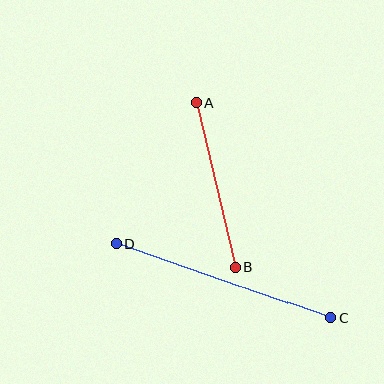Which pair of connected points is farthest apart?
Points C and D are farthest apart.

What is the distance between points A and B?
The distance is approximately 169 pixels.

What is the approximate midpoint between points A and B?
The midpoint is at approximately (216, 185) pixels.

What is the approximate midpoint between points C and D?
The midpoint is at approximately (223, 281) pixels.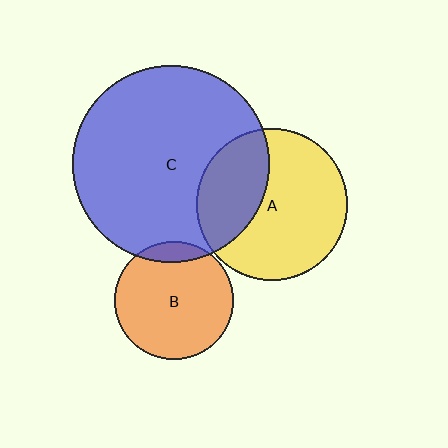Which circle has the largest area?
Circle C (blue).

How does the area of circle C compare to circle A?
Approximately 1.7 times.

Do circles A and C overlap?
Yes.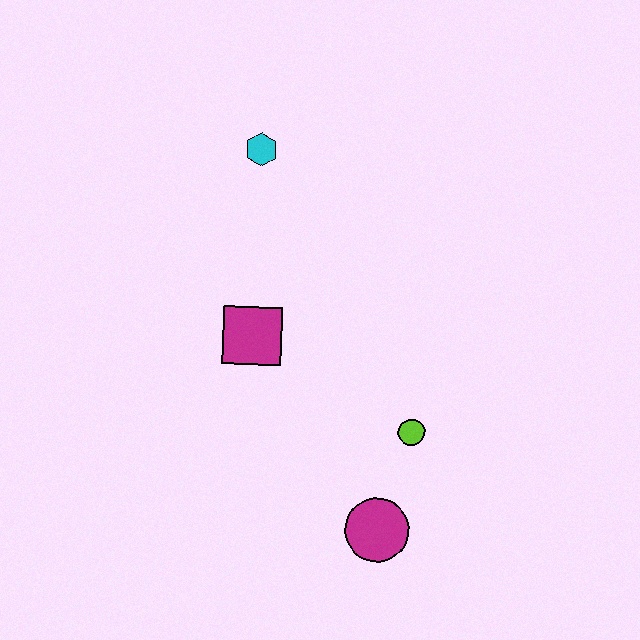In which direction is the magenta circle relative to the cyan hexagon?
The magenta circle is below the cyan hexagon.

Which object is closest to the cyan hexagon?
The magenta square is closest to the cyan hexagon.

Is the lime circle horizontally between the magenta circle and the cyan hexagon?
No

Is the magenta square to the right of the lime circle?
No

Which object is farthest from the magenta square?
The magenta circle is farthest from the magenta square.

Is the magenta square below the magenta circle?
No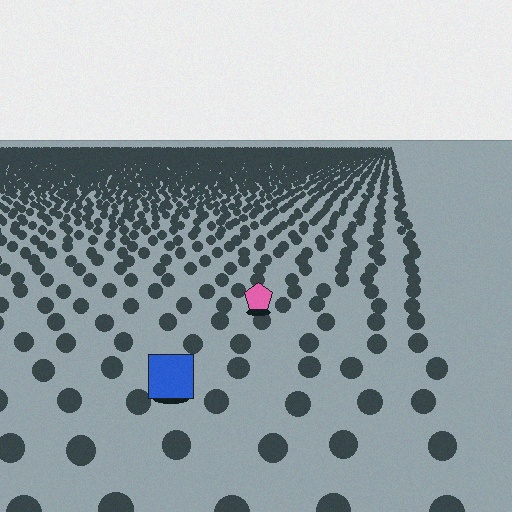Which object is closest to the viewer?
The blue square is closest. The texture marks near it are larger and more spread out.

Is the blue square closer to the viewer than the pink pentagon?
Yes. The blue square is closer — you can tell from the texture gradient: the ground texture is coarser near it.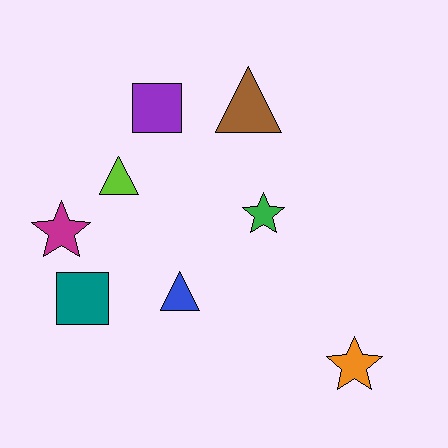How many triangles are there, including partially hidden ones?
There are 3 triangles.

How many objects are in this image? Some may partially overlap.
There are 8 objects.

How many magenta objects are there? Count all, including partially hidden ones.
There is 1 magenta object.